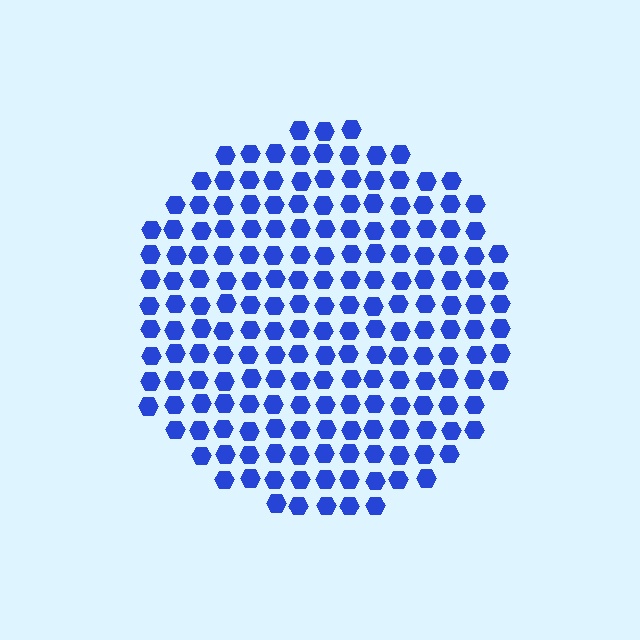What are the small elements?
The small elements are hexagons.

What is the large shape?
The large shape is a circle.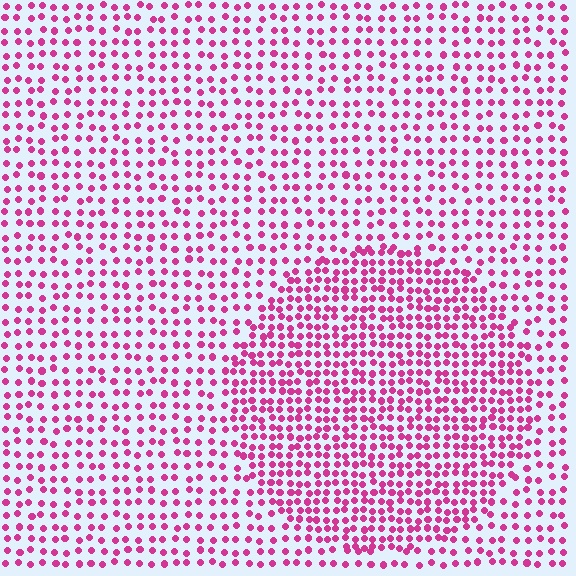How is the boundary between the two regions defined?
The boundary is defined by a change in element density (approximately 1.7x ratio). All elements are the same color, size, and shape.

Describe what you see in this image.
The image contains small magenta elements arranged at two different densities. A circle-shaped region is visible where the elements are more densely packed than the surrounding area.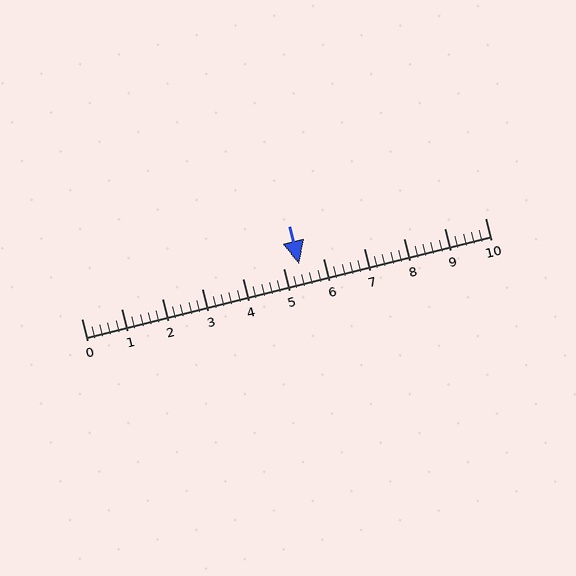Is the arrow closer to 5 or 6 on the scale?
The arrow is closer to 5.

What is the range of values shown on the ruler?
The ruler shows values from 0 to 10.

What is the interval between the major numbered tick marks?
The major tick marks are spaced 1 units apart.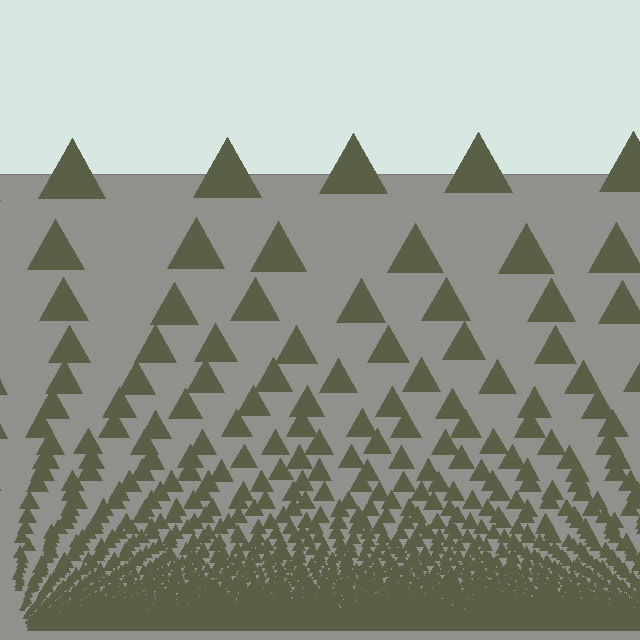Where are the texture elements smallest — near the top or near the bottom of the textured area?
Near the bottom.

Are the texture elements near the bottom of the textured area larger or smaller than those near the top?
Smaller. The gradient is inverted — elements near the bottom are smaller and denser.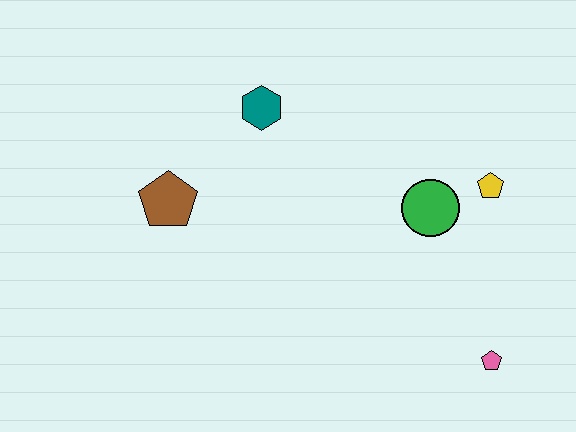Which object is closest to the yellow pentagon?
The green circle is closest to the yellow pentagon.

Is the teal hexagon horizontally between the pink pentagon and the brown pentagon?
Yes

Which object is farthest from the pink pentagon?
The brown pentagon is farthest from the pink pentagon.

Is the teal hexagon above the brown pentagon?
Yes